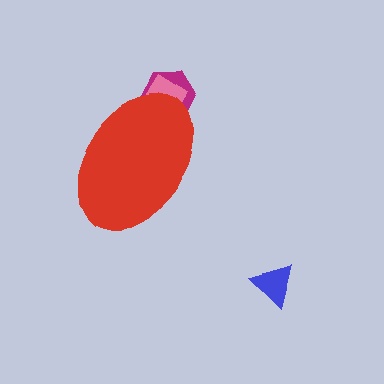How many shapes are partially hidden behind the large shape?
2 shapes are partially hidden.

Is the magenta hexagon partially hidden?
Yes, the magenta hexagon is partially hidden behind the red ellipse.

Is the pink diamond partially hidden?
Yes, the pink diamond is partially hidden behind the red ellipse.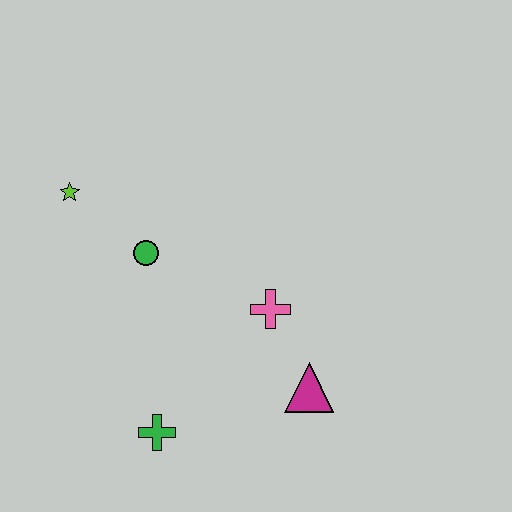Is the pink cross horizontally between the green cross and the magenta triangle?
Yes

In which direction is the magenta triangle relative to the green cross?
The magenta triangle is to the right of the green cross.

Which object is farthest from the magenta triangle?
The lime star is farthest from the magenta triangle.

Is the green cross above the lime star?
No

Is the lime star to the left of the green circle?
Yes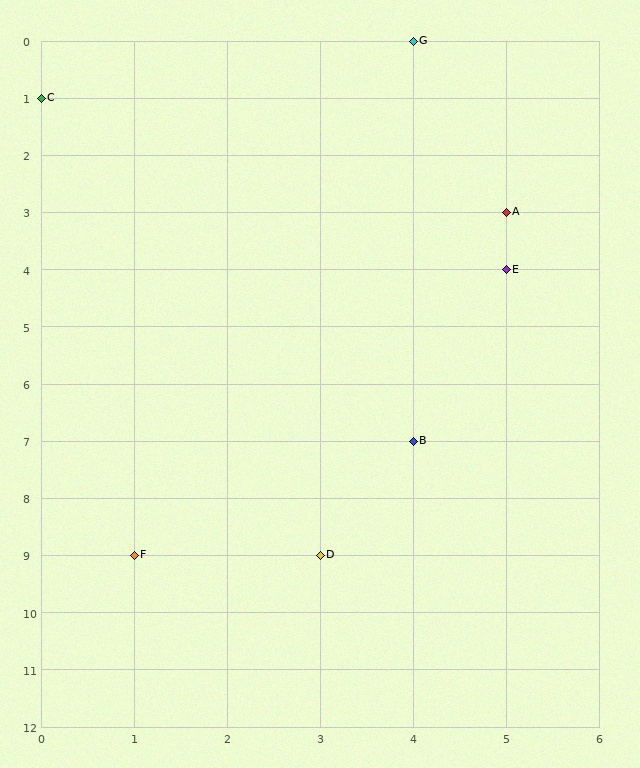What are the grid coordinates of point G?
Point G is at grid coordinates (4, 0).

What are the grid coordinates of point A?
Point A is at grid coordinates (5, 3).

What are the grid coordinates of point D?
Point D is at grid coordinates (3, 9).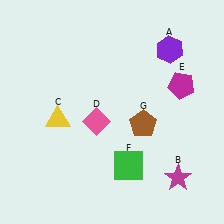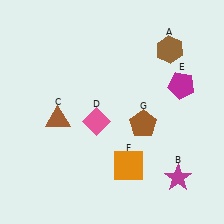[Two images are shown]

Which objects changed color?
A changed from purple to brown. C changed from yellow to brown. F changed from green to orange.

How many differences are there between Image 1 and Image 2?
There are 3 differences between the two images.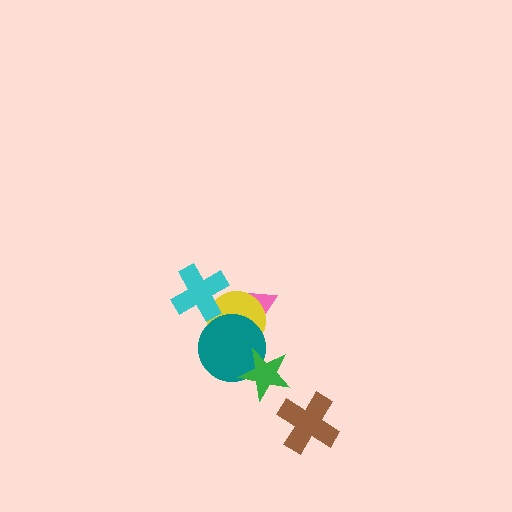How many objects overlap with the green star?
1 object overlaps with the green star.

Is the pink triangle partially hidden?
Yes, it is partially covered by another shape.